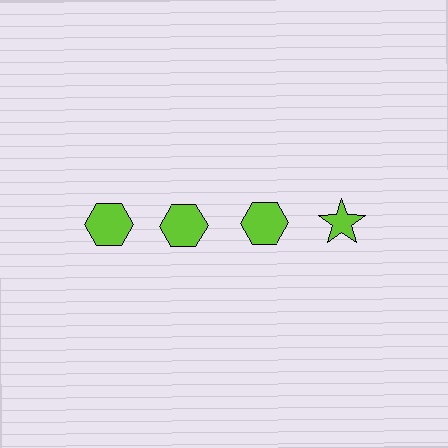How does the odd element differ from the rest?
It has a different shape: star instead of hexagon.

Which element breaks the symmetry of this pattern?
The lime star in the top row, second from right column breaks the symmetry. All other shapes are lime hexagons.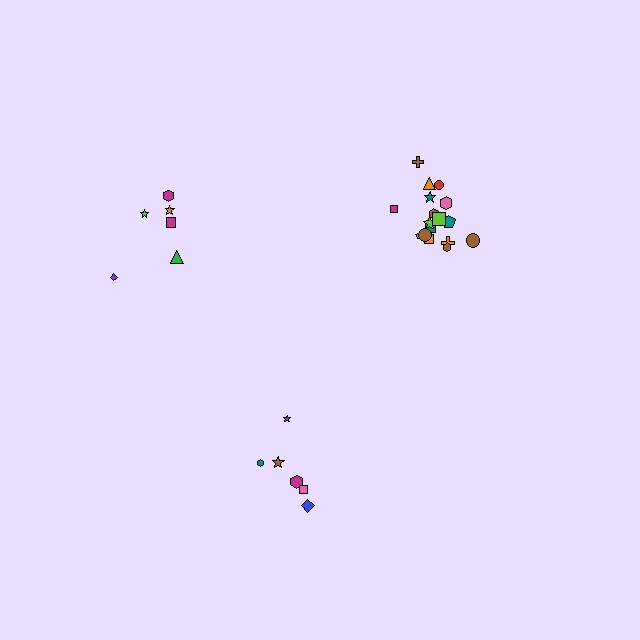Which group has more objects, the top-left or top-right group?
The top-right group.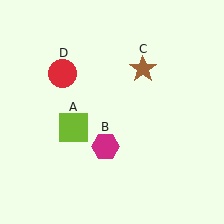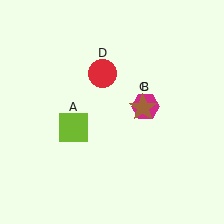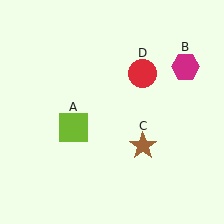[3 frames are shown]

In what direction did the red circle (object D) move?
The red circle (object D) moved right.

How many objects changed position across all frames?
3 objects changed position: magenta hexagon (object B), brown star (object C), red circle (object D).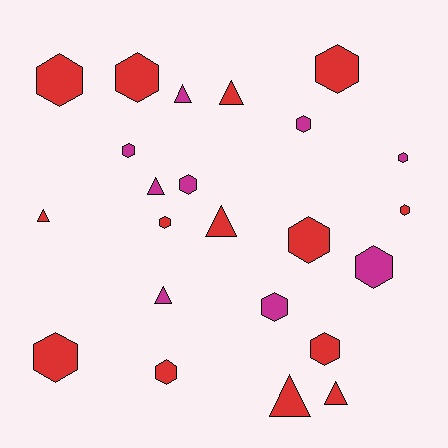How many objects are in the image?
There are 23 objects.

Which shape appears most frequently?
Hexagon, with 15 objects.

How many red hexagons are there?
There are 9 red hexagons.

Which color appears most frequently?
Red, with 14 objects.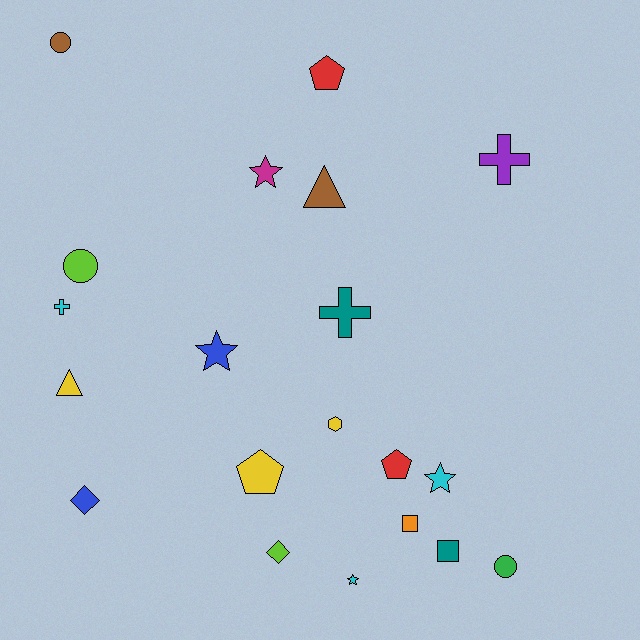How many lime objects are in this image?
There are 2 lime objects.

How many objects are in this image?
There are 20 objects.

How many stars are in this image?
There are 4 stars.